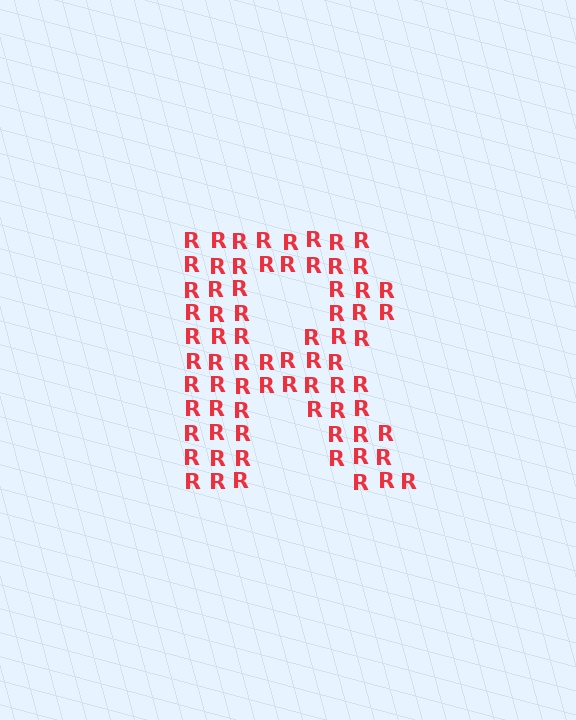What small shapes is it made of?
It is made of small letter R's.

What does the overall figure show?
The overall figure shows the letter R.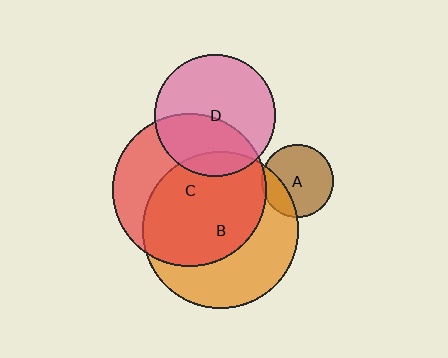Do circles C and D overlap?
Yes.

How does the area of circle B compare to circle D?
Approximately 1.6 times.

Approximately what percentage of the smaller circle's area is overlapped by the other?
Approximately 40%.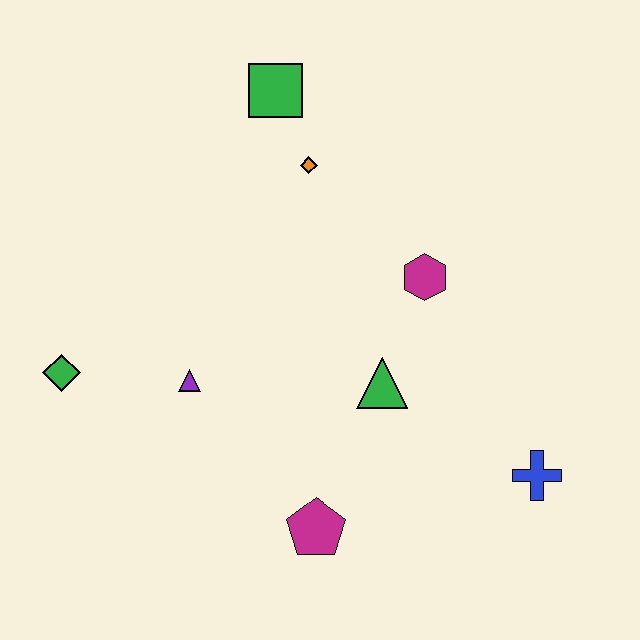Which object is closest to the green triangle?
The magenta hexagon is closest to the green triangle.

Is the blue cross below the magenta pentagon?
No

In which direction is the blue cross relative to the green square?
The blue cross is below the green square.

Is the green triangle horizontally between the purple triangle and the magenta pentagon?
No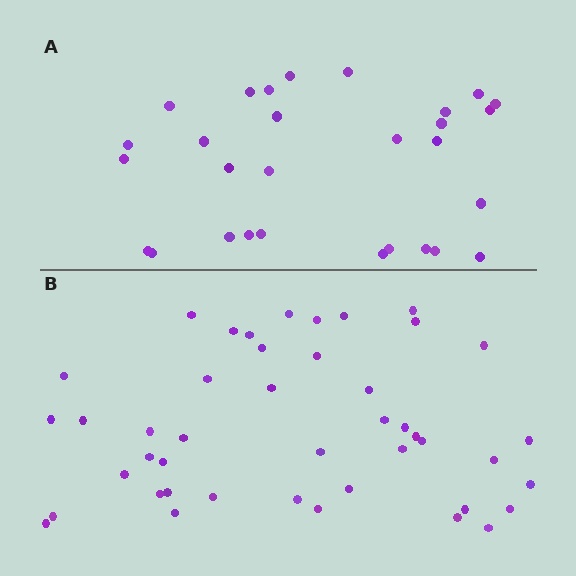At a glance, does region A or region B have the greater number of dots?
Region B (the bottom region) has more dots.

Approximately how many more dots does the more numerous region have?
Region B has approximately 15 more dots than region A.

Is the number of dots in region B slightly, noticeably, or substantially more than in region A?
Region B has substantially more. The ratio is roughly 1.5 to 1.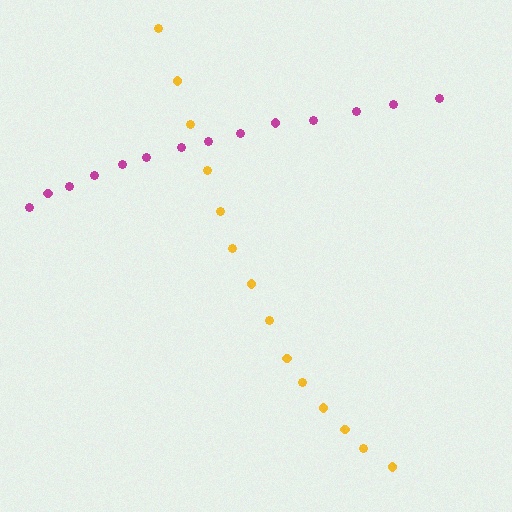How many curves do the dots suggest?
There are 2 distinct paths.